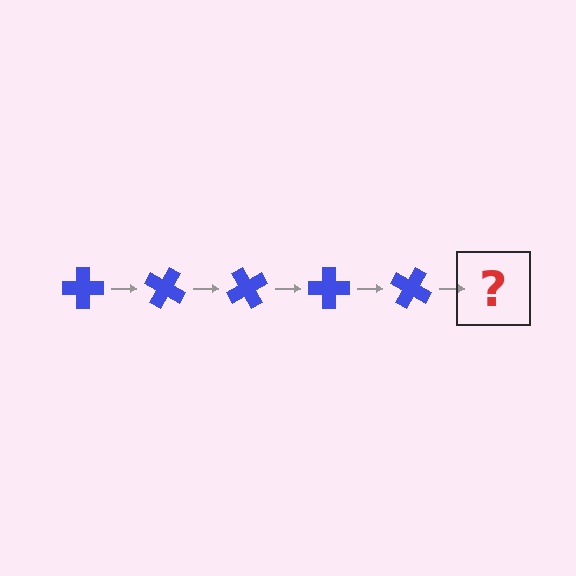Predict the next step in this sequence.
The next step is a blue cross rotated 150 degrees.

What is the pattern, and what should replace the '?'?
The pattern is that the cross rotates 30 degrees each step. The '?' should be a blue cross rotated 150 degrees.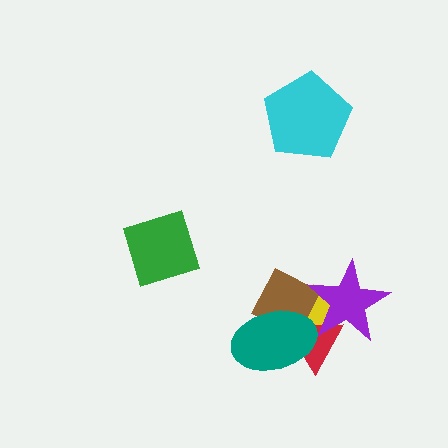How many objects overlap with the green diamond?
0 objects overlap with the green diamond.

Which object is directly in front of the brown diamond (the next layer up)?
The purple star is directly in front of the brown diamond.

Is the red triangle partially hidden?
Yes, it is partially covered by another shape.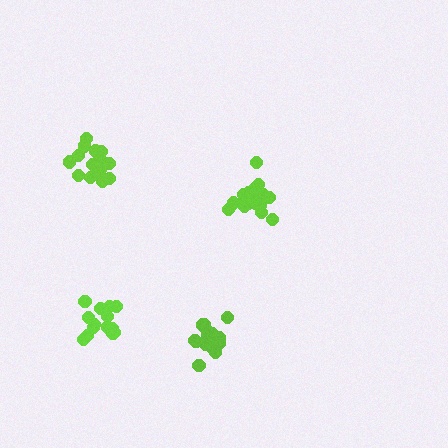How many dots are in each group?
Group 1: 20 dots, Group 2: 16 dots, Group 3: 17 dots, Group 4: 15 dots (68 total).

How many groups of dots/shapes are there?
There are 4 groups.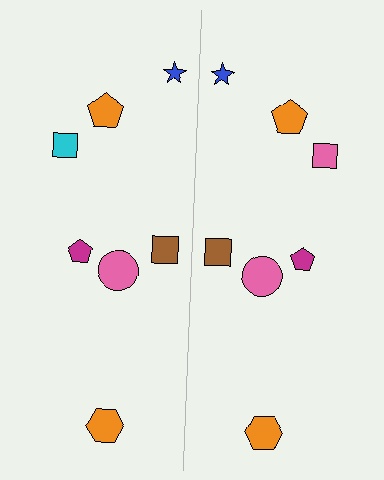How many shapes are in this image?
There are 14 shapes in this image.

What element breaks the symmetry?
The pink square on the right side breaks the symmetry — its mirror counterpart is cyan.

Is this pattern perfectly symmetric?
No, the pattern is not perfectly symmetric. The pink square on the right side breaks the symmetry — its mirror counterpart is cyan.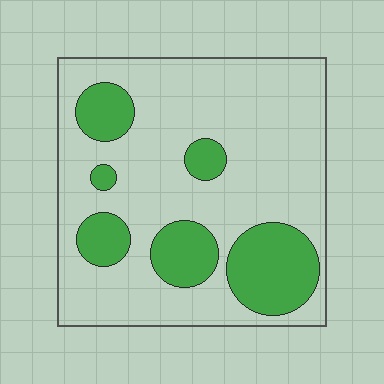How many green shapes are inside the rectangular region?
6.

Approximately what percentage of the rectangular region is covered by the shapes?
Approximately 25%.